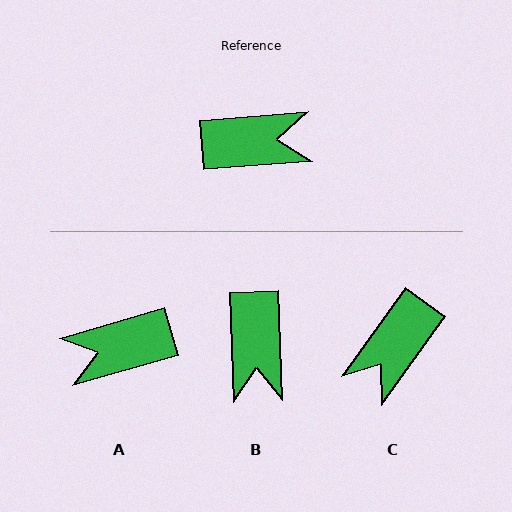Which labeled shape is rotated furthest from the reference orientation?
A, about 168 degrees away.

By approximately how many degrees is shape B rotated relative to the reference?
Approximately 92 degrees clockwise.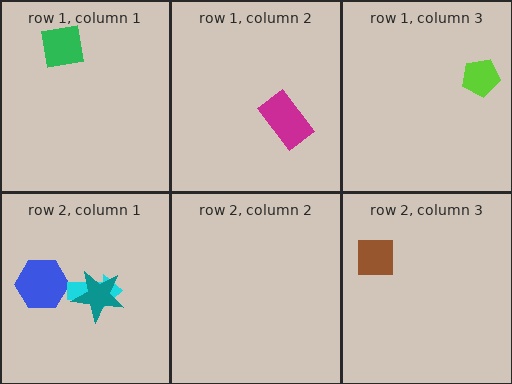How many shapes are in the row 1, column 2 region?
1.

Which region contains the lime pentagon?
The row 1, column 3 region.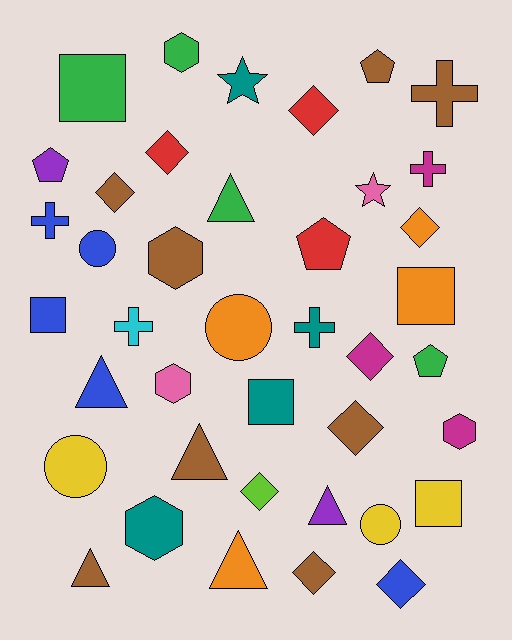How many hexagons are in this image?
There are 5 hexagons.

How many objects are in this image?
There are 40 objects.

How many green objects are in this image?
There are 4 green objects.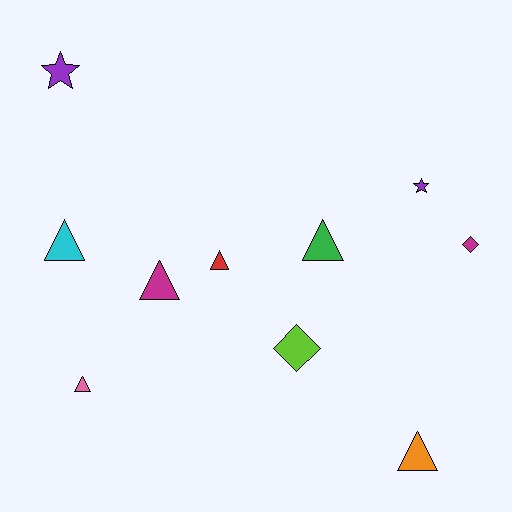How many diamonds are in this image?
There are 2 diamonds.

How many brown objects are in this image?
There are no brown objects.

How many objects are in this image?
There are 10 objects.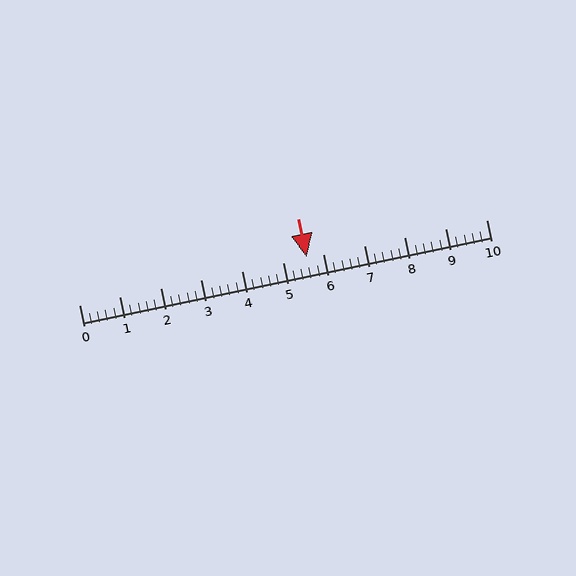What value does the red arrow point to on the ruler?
The red arrow points to approximately 5.6.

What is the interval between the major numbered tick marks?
The major tick marks are spaced 1 units apart.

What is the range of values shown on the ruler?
The ruler shows values from 0 to 10.